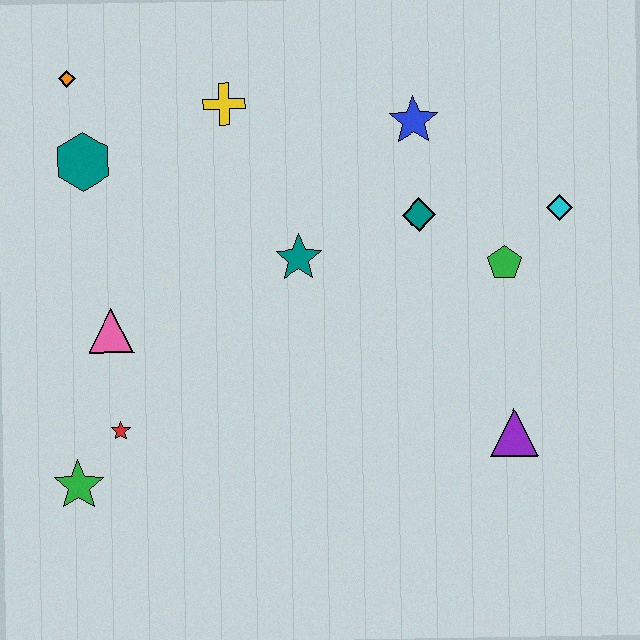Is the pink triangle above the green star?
Yes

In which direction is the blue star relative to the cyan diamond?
The blue star is to the left of the cyan diamond.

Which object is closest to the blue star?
The teal diamond is closest to the blue star.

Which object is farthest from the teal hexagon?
The purple triangle is farthest from the teal hexagon.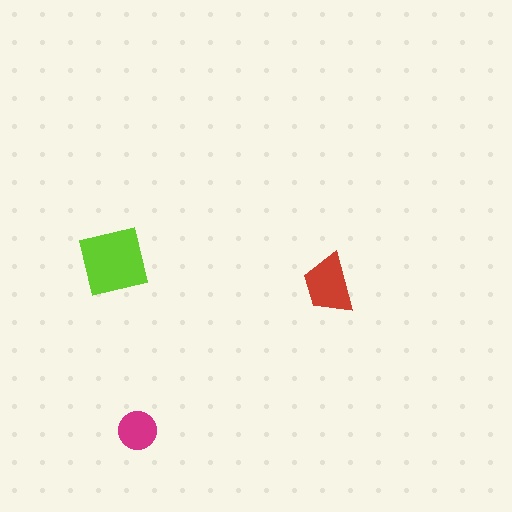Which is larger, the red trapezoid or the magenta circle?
The red trapezoid.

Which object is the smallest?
The magenta circle.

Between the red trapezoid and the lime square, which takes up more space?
The lime square.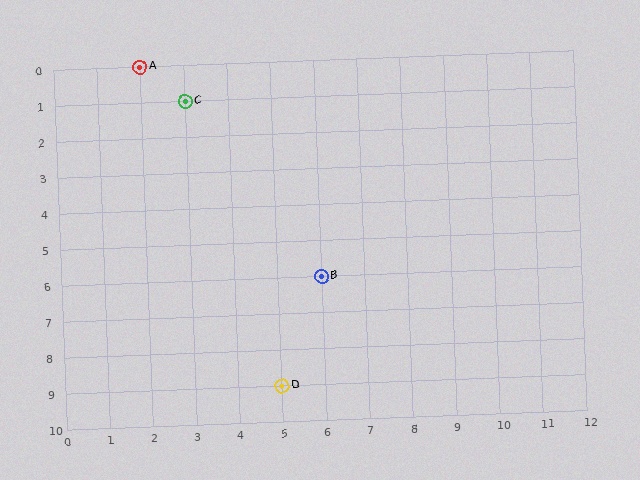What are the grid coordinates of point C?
Point C is at grid coordinates (3, 1).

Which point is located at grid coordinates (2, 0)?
Point A is at (2, 0).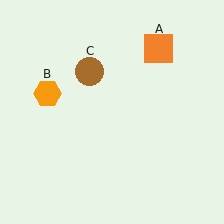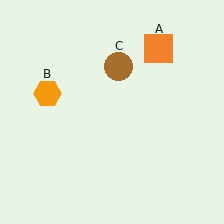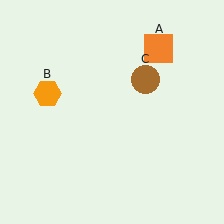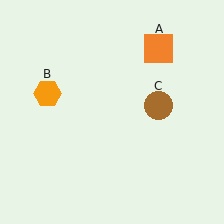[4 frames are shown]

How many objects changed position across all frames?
1 object changed position: brown circle (object C).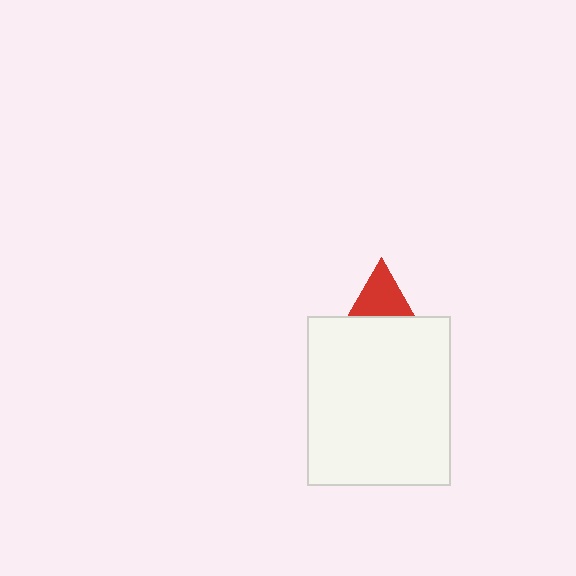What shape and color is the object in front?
The object in front is a white rectangle.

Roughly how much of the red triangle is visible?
About half of it is visible (roughly 56%).